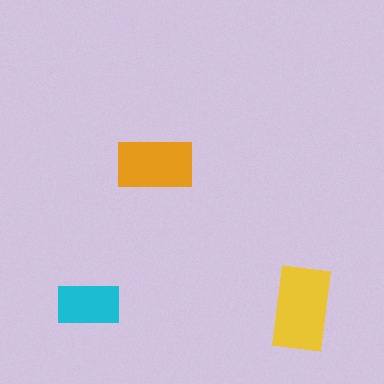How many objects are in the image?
There are 3 objects in the image.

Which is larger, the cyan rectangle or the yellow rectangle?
The yellow one.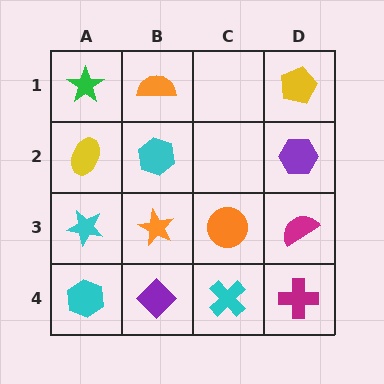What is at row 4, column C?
A cyan cross.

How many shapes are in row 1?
3 shapes.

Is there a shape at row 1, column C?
No, that cell is empty.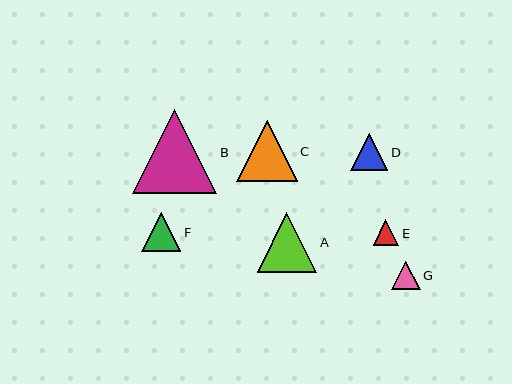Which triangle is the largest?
Triangle B is the largest with a size of approximately 84 pixels.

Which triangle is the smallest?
Triangle E is the smallest with a size of approximately 25 pixels.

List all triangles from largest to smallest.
From largest to smallest: B, C, A, F, D, G, E.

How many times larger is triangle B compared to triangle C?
Triangle B is approximately 1.4 times the size of triangle C.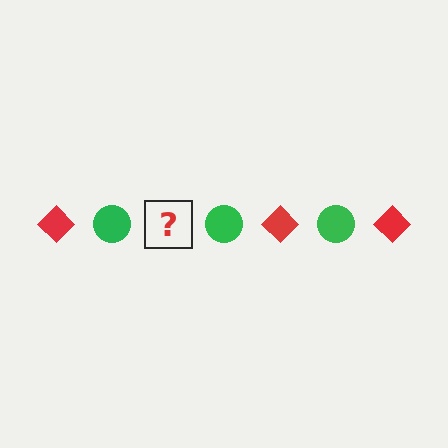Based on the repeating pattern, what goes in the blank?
The blank should be a red diamond.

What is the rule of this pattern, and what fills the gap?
The rule is that the pattern alternates between red diamond and green circle. The gap should be filled with a red diamond.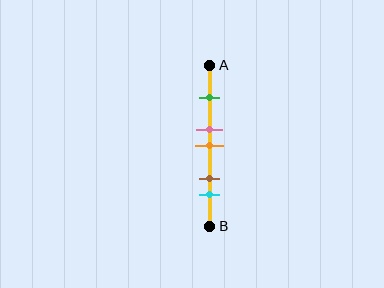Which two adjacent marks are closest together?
The pink and orange marks are the closest adjacent pair.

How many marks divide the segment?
There are 5 marks dividing the segment.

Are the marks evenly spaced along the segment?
No, the marks are not evenly spaced.